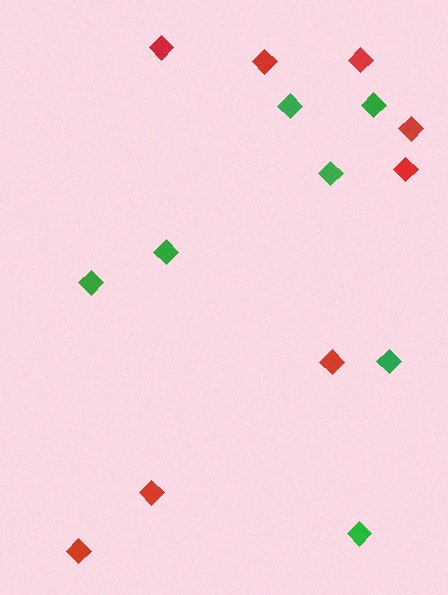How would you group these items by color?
There are 2 groups: one group of red diamonds (8) and one group of green diamonds (7).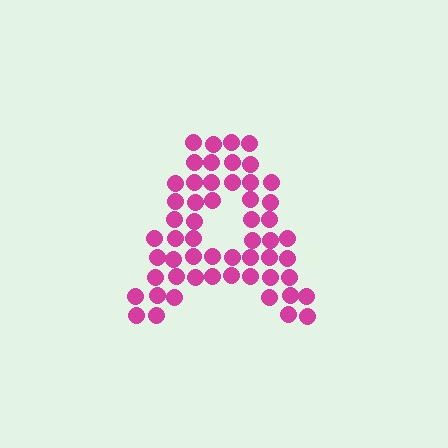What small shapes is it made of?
It is made of small circles.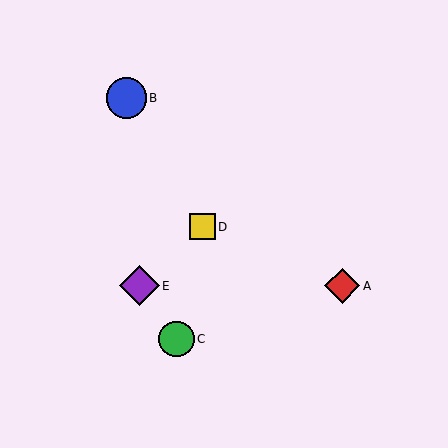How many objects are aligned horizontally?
2 objects (A, E) are aligned horizontally.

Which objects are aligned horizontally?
Objects A, E are aligned horizontally.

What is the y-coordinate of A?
Object A is at y≈286.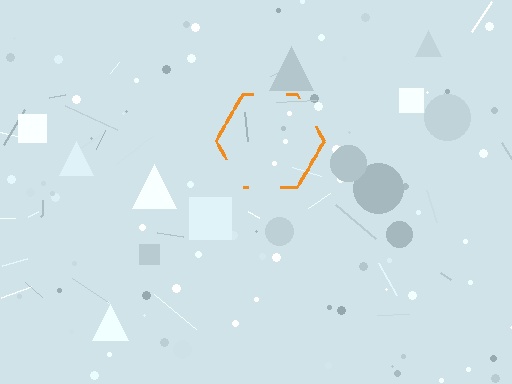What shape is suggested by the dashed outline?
The dashed outline suggests a hexagon.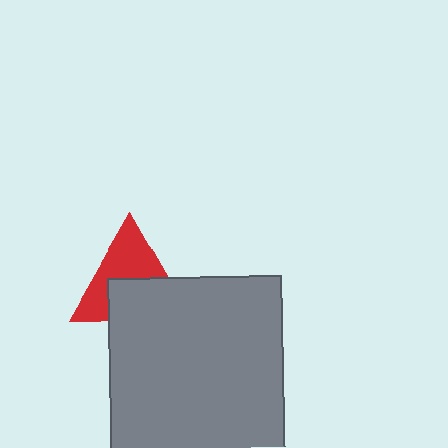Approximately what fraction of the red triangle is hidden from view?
Roughly 47% of the red triangle is hidden behind the gray square.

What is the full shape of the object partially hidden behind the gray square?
The partially hidden object is a red triangle.